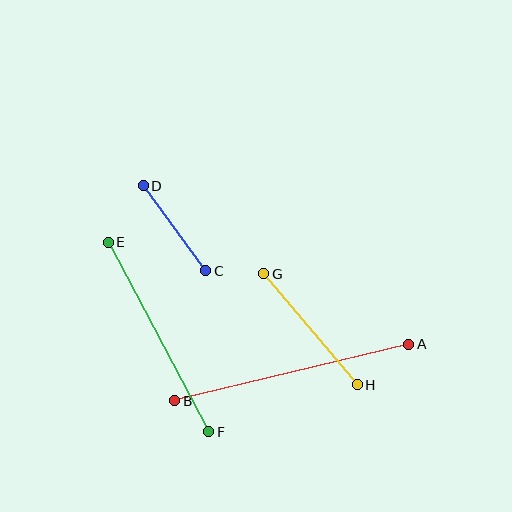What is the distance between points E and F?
The distance is approximately 215 pixels.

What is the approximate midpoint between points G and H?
The midpoint is at approximately (310, 329) pixels.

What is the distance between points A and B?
The distance is approximately 241 pixels.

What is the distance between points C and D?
The distance is approximately 105 pixels.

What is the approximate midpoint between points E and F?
The midpoint is at approximately (159, 337) pixels.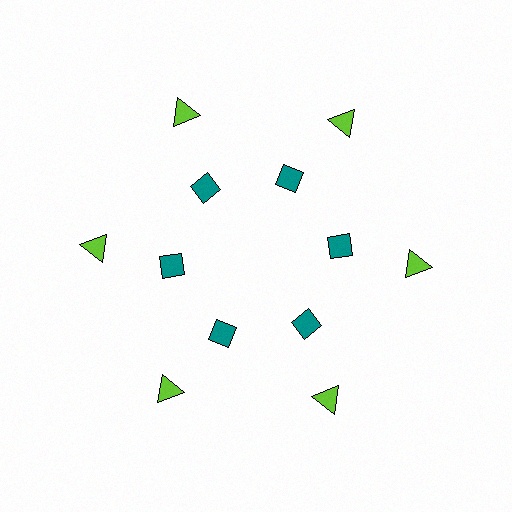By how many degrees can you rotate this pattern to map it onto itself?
The pattern maps onto itself every 60 degrees of rotation.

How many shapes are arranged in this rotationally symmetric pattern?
There are 12 shapes, arranged in 6 groups of 2.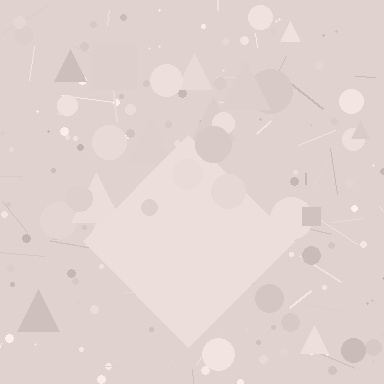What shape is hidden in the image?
A diamond is hidden in the image.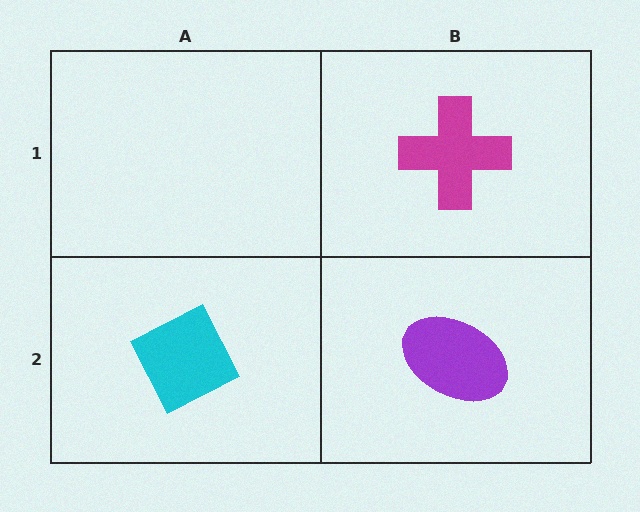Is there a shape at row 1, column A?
No, that cell is empty.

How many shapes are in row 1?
1 shape.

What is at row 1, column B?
A magenta cross.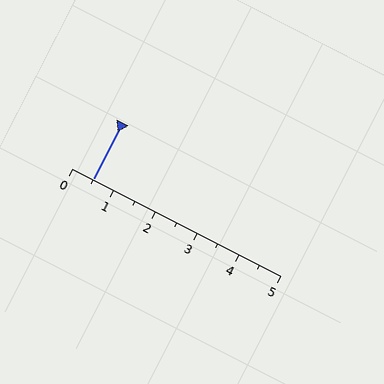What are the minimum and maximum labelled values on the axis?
The axis runs from 0 to 5.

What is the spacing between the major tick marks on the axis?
The major ticks are spaced 1 apart.